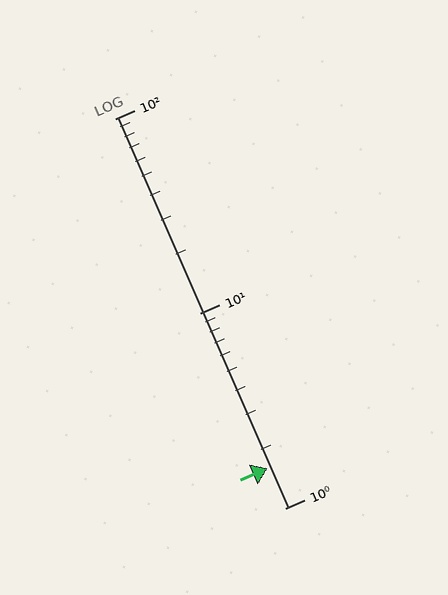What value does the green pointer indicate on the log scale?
The pointer indicates approximately 1.6.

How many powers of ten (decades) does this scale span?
The scale spans 2 decades, from 1 to 100.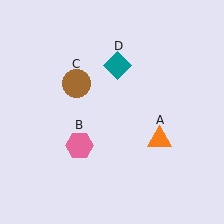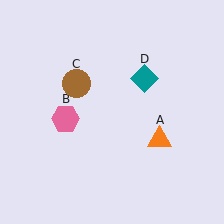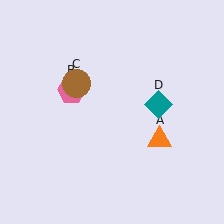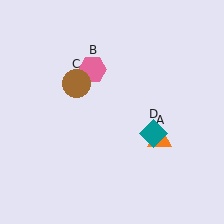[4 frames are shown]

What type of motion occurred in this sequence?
The pink hexagon (object B), teal diamond (object D) rotated clockwise around the center of the scene.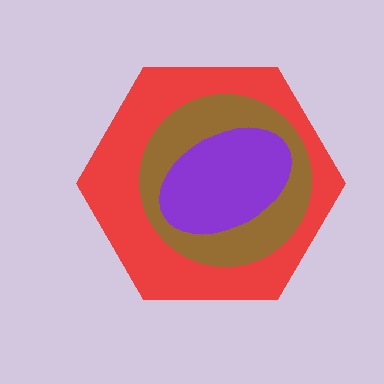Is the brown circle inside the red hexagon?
Yes.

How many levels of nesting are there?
3.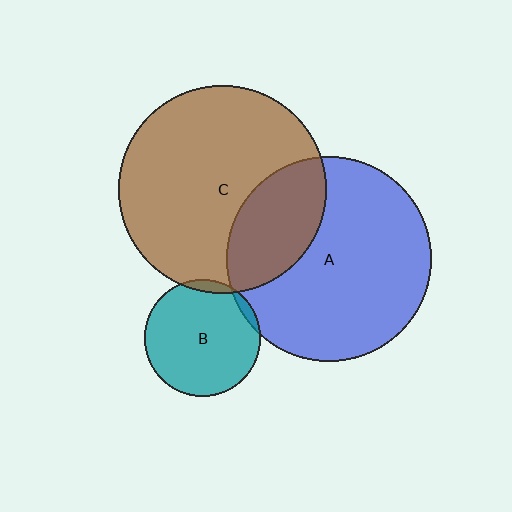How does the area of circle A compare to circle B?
Approximately 3.1 times.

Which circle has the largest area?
Circle C (brown).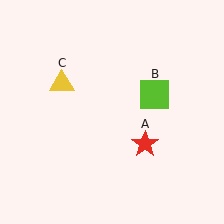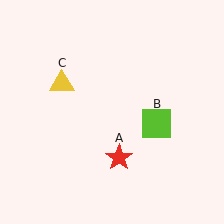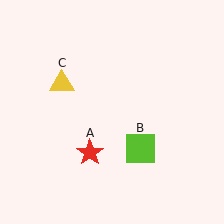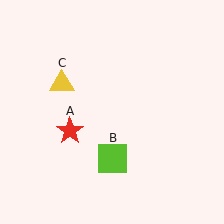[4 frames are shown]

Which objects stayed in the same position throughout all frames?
Yellow triangle (object C) remained stationary.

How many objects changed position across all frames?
2 objects changed position: red star (object A), lime square (object B).